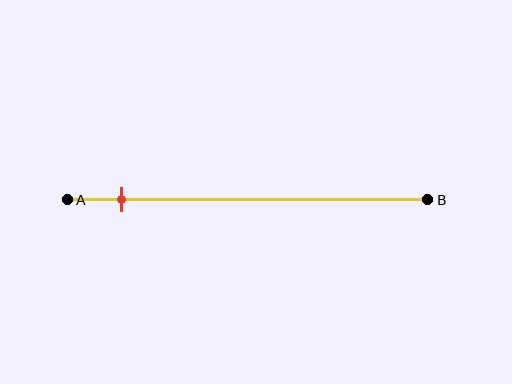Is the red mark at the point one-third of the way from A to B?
No, the mark is at about 15% from A, not at the 33% one-third point.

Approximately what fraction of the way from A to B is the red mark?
The red mark is approximately 15% of the way from A to B.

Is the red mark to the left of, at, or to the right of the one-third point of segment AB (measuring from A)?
The red mark is to the left of the one-third point of segment AB.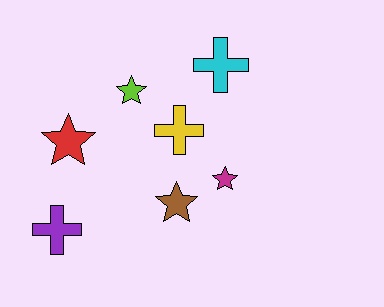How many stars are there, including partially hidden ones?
There are 4 stars.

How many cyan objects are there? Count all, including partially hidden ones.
There is 1 cyan object.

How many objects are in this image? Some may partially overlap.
There are 7 objects.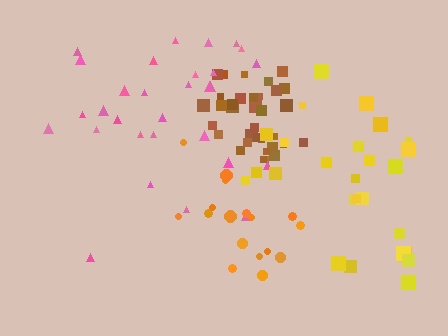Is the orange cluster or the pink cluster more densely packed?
Orange.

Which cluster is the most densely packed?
Brown.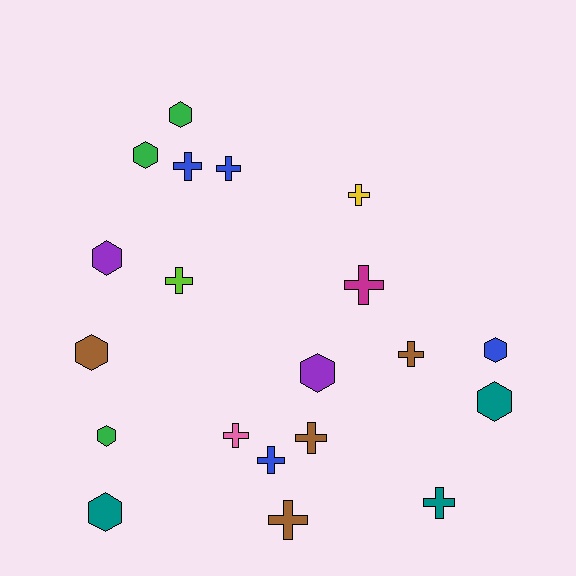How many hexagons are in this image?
There are 9 hexagons.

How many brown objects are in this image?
There are 4 brown objects.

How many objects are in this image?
There are 20 objects.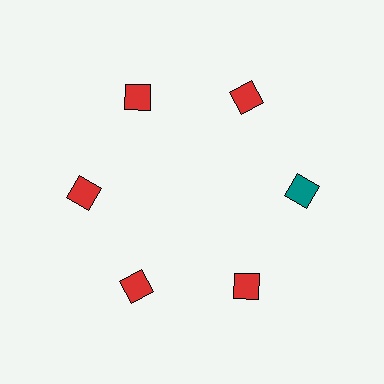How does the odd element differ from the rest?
It has a different color: teal instead of red.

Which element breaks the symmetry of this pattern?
The teal diamond at roughly the 3 o'clock position breaks the symmetry. All other shapes are red diamonds.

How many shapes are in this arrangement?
There are 6 shapes arranged in a ring pattern.